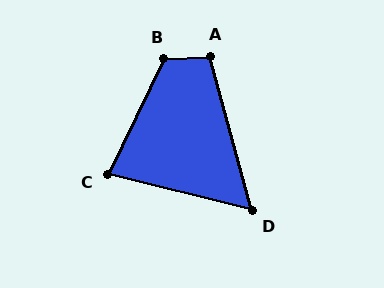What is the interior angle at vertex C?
Approximately 78 degrees (acute).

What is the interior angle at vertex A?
Approximately 102 degrees (obtuse).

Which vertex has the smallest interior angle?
D, at approximately 61 degrees.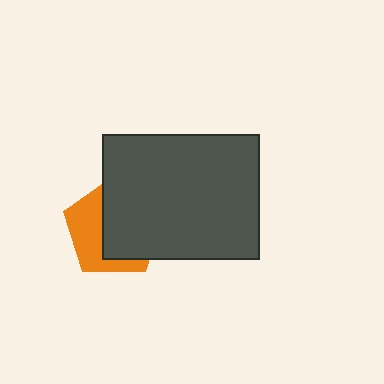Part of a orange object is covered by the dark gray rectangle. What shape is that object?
It is a pentagon.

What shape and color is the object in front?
The object in front is a dark gray rectangle.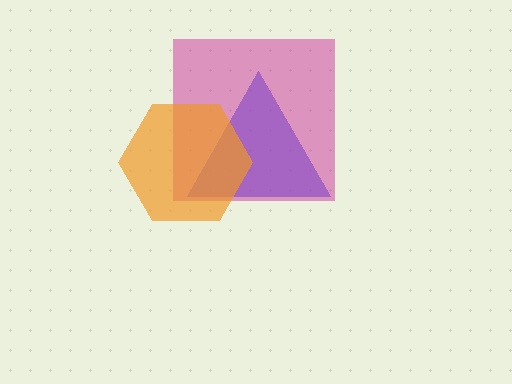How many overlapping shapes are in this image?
There are 3 overlapping shapes in the image.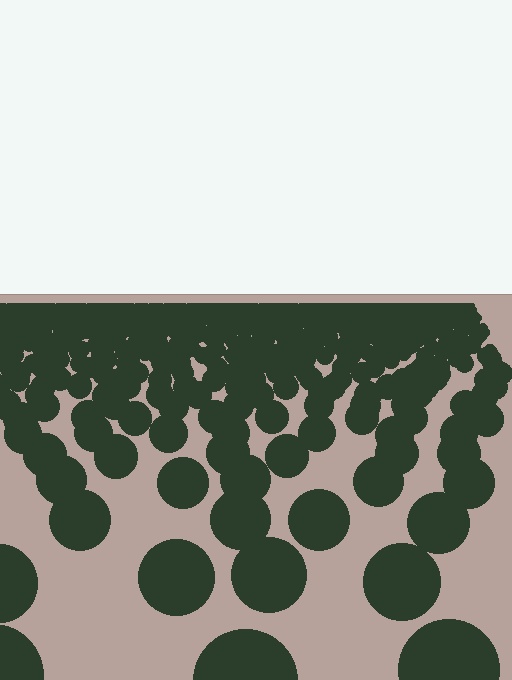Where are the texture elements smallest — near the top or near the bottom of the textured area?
Near the top.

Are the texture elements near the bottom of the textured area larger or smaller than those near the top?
Larger. Near the bottom, elements are closer to the viewer and appear at a bigger on-screen size.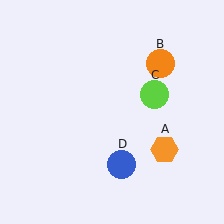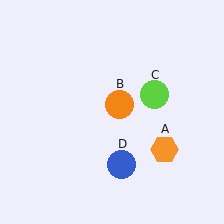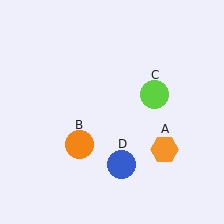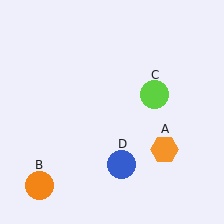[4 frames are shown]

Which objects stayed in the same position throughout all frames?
Orange hexagon (object A) and lime circle (object C) and blue circle (object D) remained stationary.